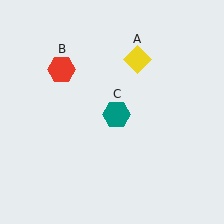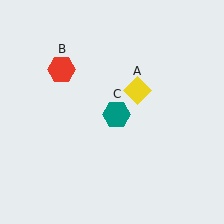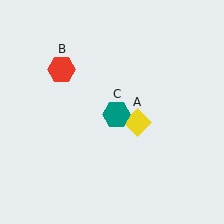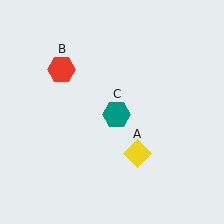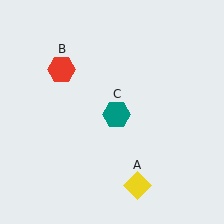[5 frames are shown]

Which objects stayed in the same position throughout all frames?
Red hexagon (object B) and teal hexagon (object C) remained stationary.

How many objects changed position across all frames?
1 object changed position: yellow diamond (object A).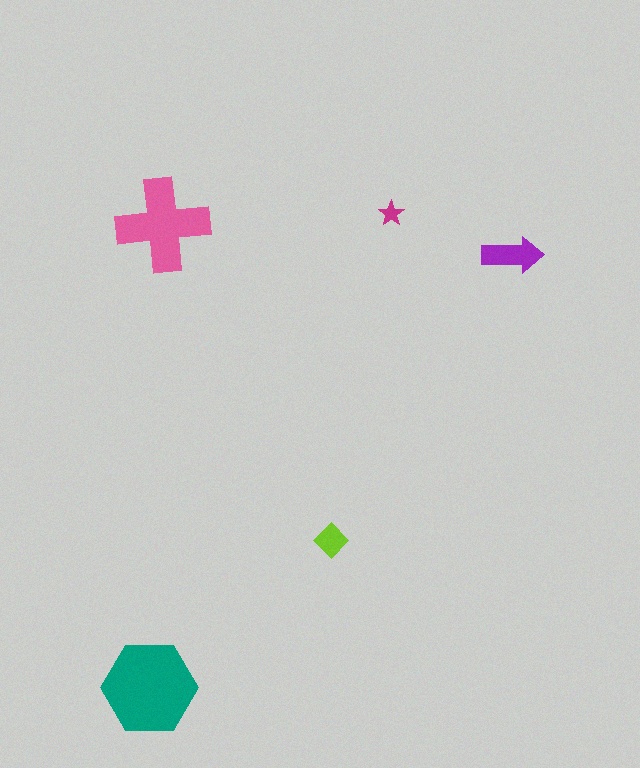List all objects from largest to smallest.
The teal hexagon, the pink cross, the purple arrow, the lime diamond, the magenta star.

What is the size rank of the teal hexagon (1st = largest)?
1st.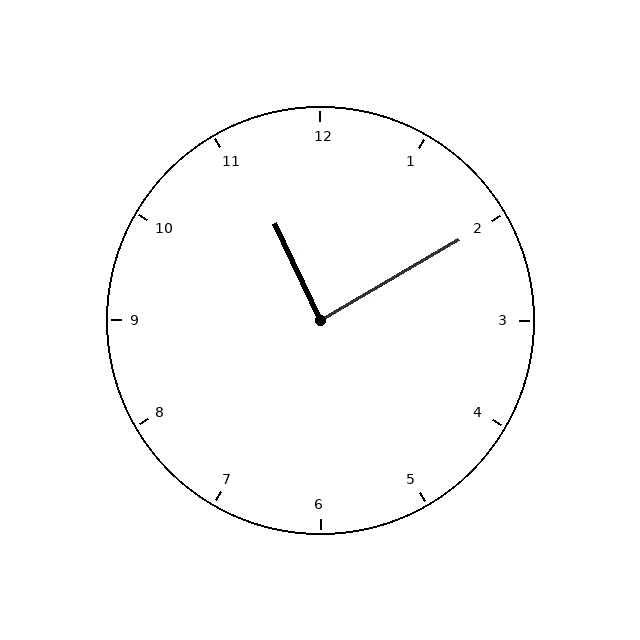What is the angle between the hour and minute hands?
Approximately 85 degrees.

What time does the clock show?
11:10.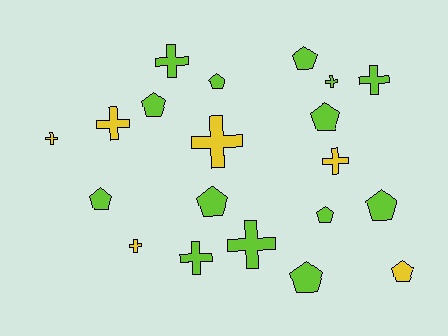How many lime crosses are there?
There are 5 lime crosses.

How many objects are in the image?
There are 20 objects.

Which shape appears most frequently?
Pentagon, with 10 objects.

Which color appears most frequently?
Lime, with 14 objects.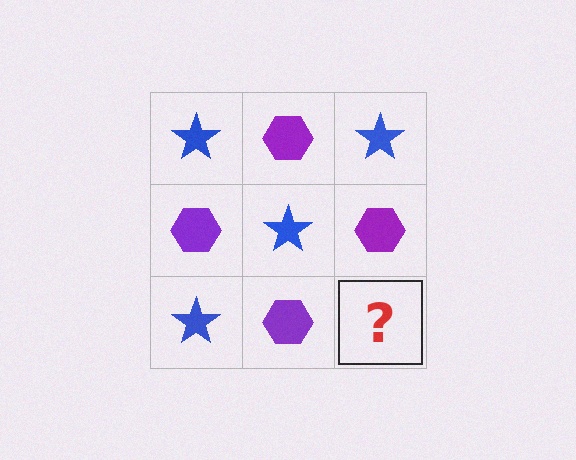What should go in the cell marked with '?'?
The missing cell should contain a blue star.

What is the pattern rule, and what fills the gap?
The rule is that it alternates blue star and purple hexagon in a checkerboard pattern. The gap should be filled with a blue star.